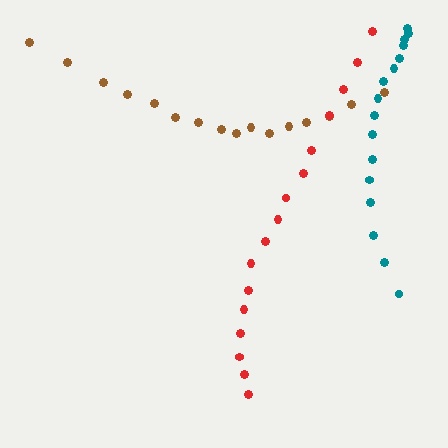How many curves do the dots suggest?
There are 3 distinct paths.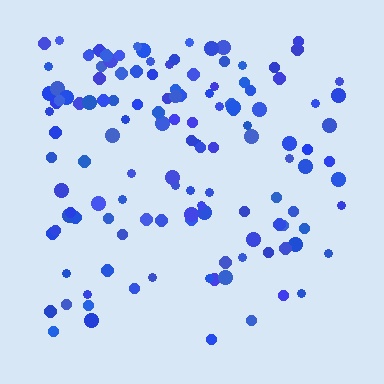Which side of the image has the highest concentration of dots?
The top.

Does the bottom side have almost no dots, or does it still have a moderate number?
Still a moderate number, just noticeably fewer than the top.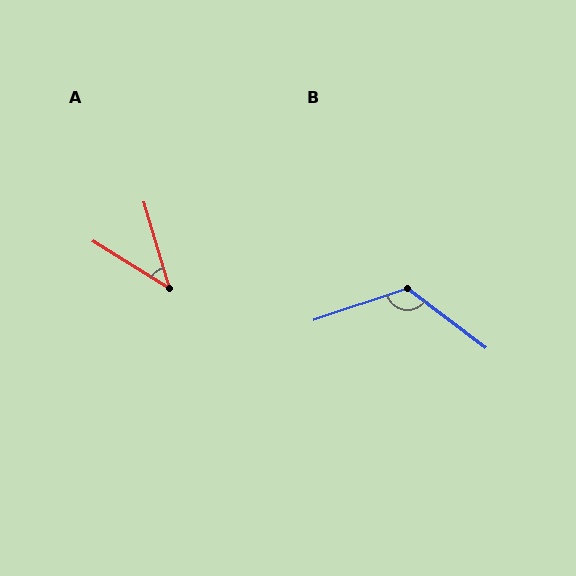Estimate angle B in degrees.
Approximately 124 degrees.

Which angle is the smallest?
A, at approximately 42 degrees.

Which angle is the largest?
B, at approximately 124 degrees.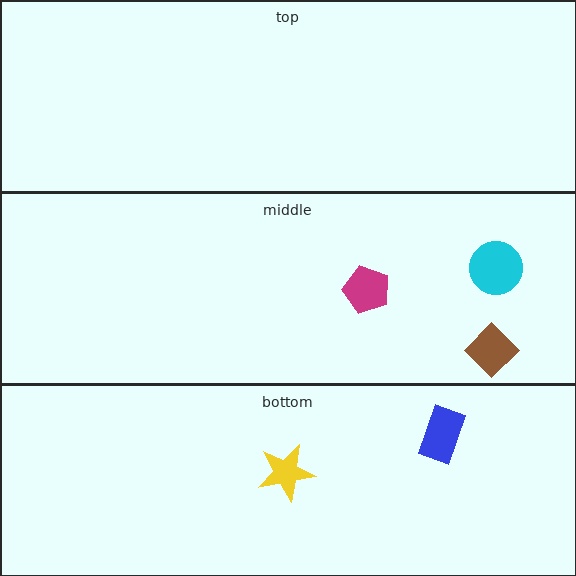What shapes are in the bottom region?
The yellow star, the blue rectangle.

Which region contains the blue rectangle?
The bottom region.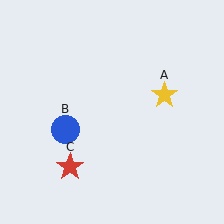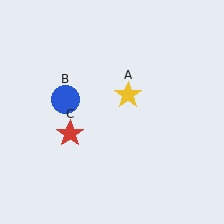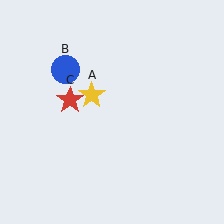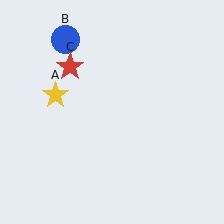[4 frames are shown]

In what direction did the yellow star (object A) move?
The yellow star (object A) moved left.